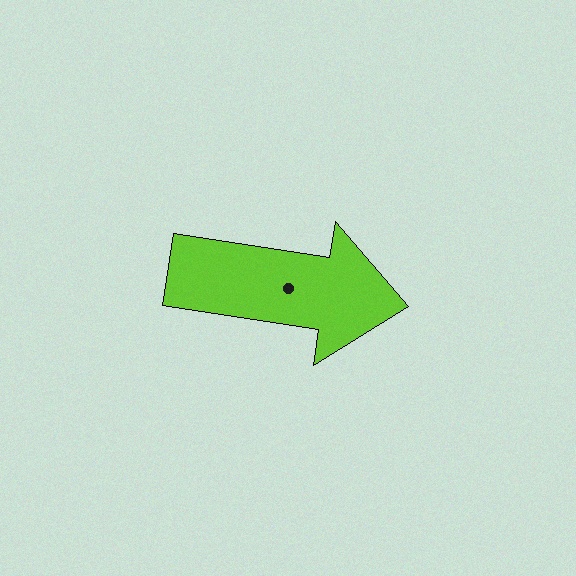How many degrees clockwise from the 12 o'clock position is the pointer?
Approximately 99 degrees.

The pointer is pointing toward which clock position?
Roughly 3 o'clock.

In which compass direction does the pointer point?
East.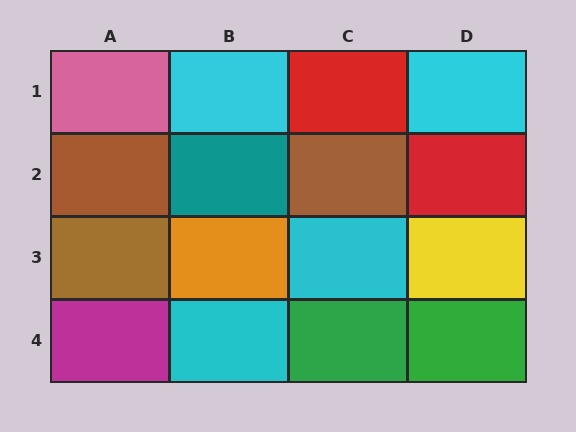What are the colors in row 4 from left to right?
Magenta, cyan, green, green.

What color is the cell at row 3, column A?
Brown.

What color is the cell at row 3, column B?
Orange.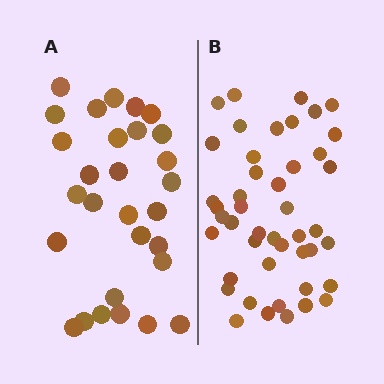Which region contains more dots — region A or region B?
Region B (the right region) has more dots.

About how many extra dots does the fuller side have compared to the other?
Region B has approximately 15 more dots than region A.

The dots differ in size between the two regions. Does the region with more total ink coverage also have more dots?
No. Region A has more total ink coverage because its dots are larger, but region B actually contains more individual dots. Total area can be misleading — the number of items is what matters here.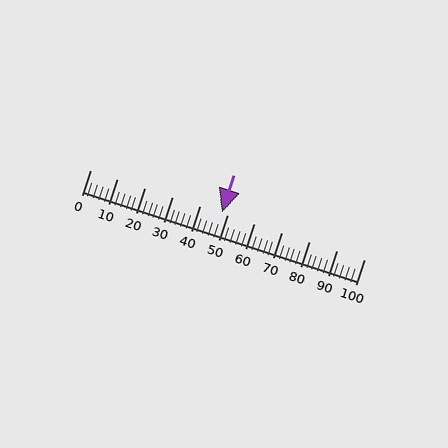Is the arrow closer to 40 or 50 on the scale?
The arrow is closer to 50.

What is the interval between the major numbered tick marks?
The major tick marks are spaced 10 units apart.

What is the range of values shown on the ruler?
The ruler shows values from 0 to 100.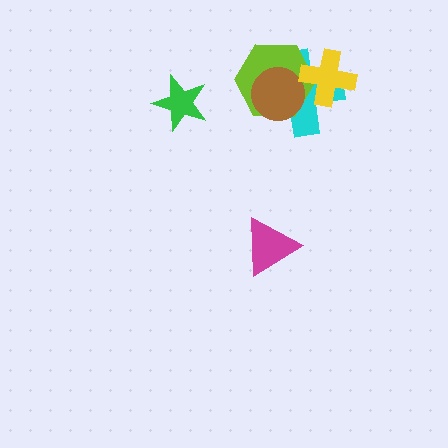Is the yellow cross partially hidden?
No, no other shape covers it.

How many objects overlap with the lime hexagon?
3 objects overlap with the lime hexagon.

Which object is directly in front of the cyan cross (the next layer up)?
The lime hexagon is directly in front of the cyan cross.